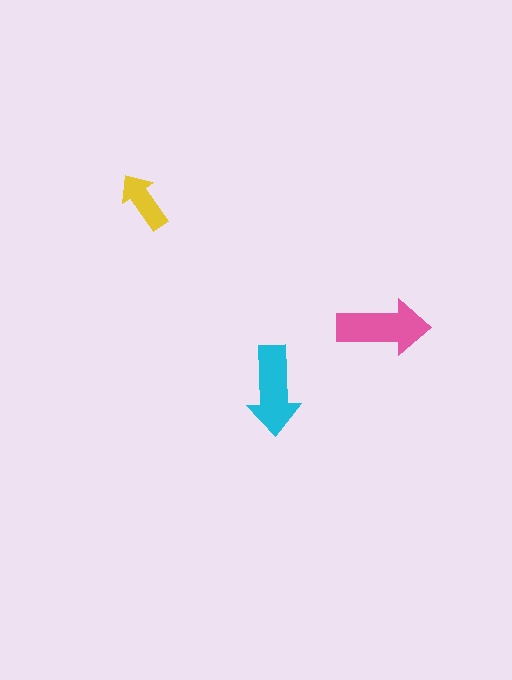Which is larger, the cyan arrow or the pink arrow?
The pink one.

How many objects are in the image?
There are 3 objects in the image.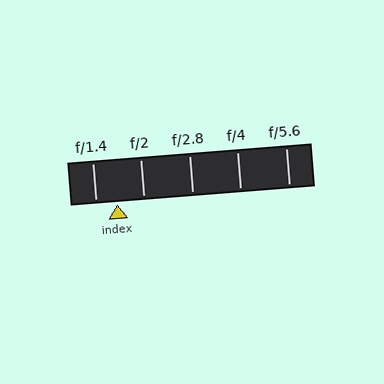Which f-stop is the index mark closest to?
The index mark is closest to f/1.4.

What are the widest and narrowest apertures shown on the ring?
The widest aperture shown is f/1.4 and the narrowest is f/5.6.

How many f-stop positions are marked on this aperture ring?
There are 5 f-stop positions marked.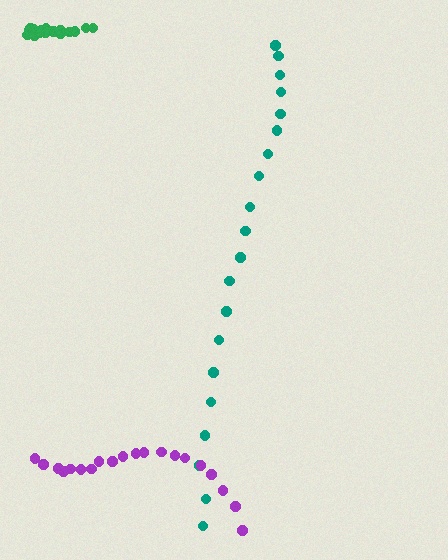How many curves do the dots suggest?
There are 3 distinct paths.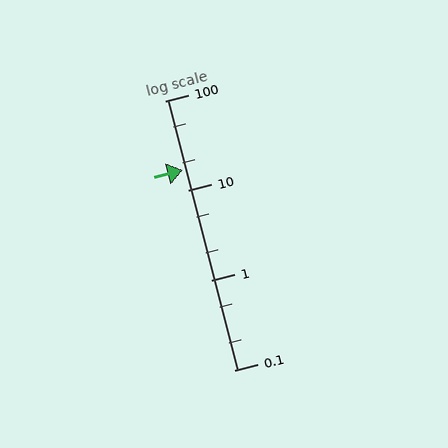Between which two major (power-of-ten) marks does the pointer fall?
The pointer is between 10 and 100.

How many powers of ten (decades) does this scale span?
The scale spans 3 decades, from 0.1 to 100.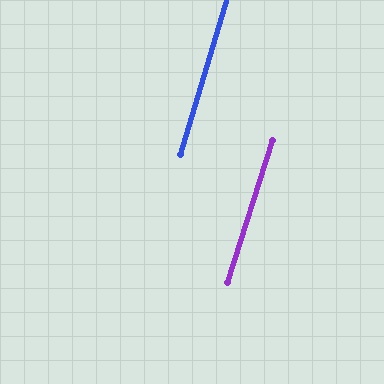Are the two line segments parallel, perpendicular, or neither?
Parallel — their directions differ by only 1.2°.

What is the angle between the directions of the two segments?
Approximately 1 degree.